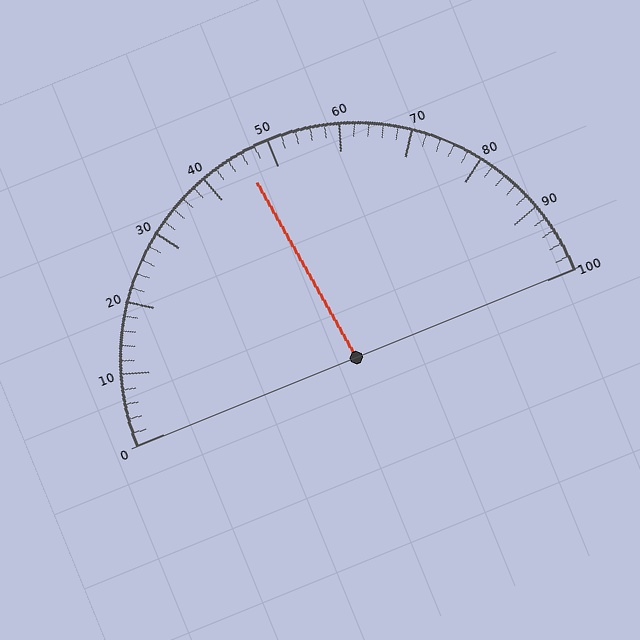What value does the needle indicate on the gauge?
The needle indicates approximately 46.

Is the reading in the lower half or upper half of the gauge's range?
The reading is in the lower half of the range (0 to 100).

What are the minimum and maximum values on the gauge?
The gauge ranges from 0 to 100.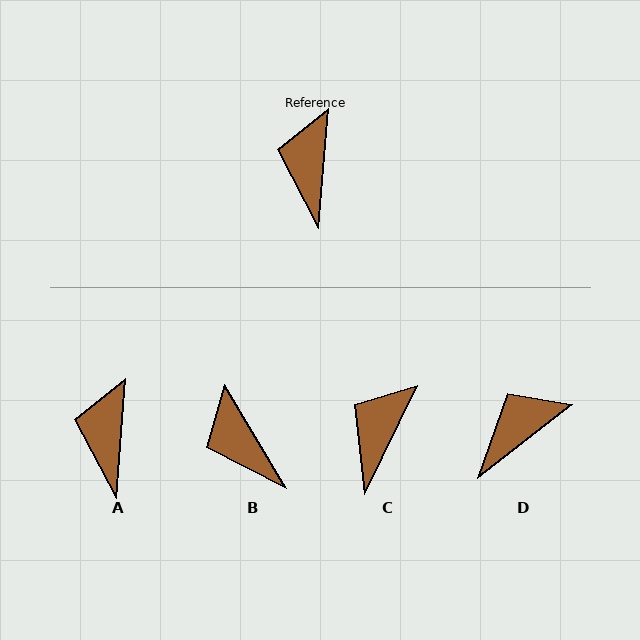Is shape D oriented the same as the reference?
No, it is off by about 48 degrees.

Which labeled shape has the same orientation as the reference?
A.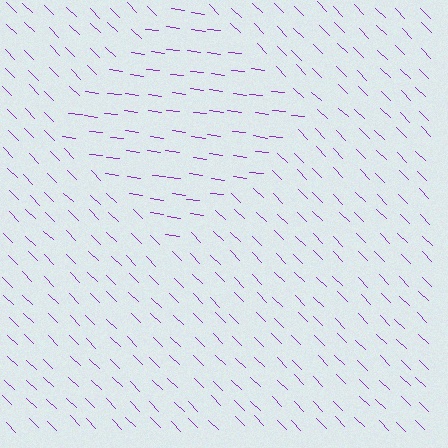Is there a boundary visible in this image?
Yes, there is a texture boundary formed by a change in line orientation.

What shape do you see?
I see a diamond.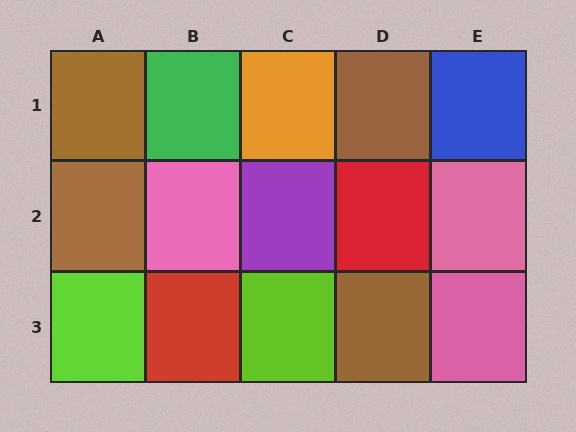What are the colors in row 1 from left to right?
Brown, green, orange, brown, blue.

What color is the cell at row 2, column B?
Pink.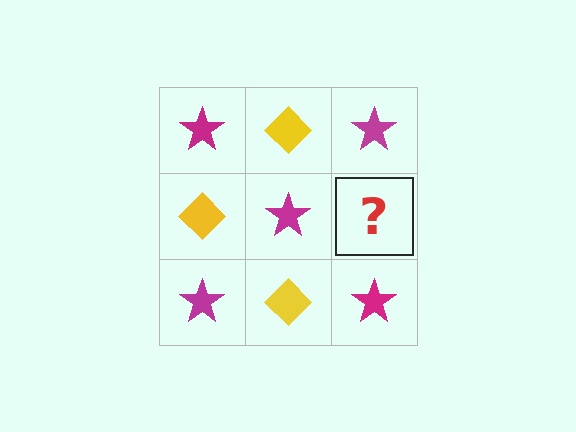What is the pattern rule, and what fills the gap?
The rule is that it alternates magenta star and yellow diamond in a checkerboard pattern. The gap should be filled with a yellow diamond.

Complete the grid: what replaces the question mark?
The question mark should be replaced with a yellow diamond.